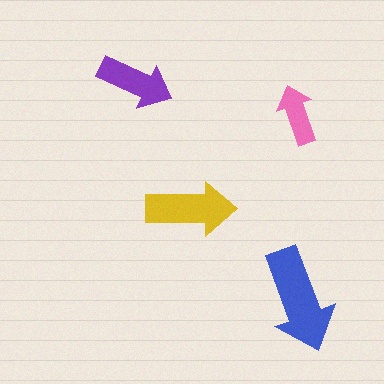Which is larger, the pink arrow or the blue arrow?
The blue one.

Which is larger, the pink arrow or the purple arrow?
The purple one.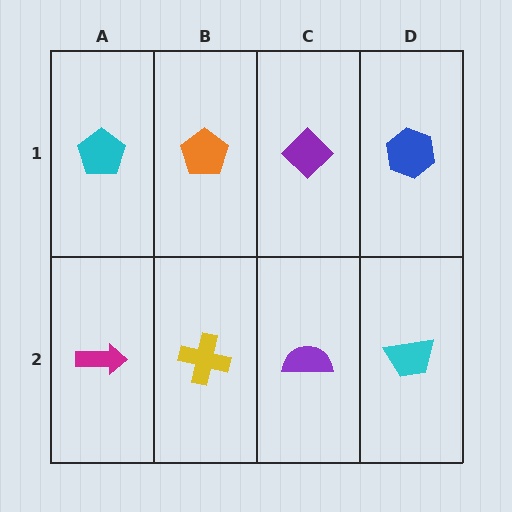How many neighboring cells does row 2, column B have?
3.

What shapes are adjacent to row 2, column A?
A cyan pentagon (row 1, column A), a yellow cross (row 2, column B).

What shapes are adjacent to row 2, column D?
A blue hexagon (row 1, column D), a purple semicircle (row 2, column C).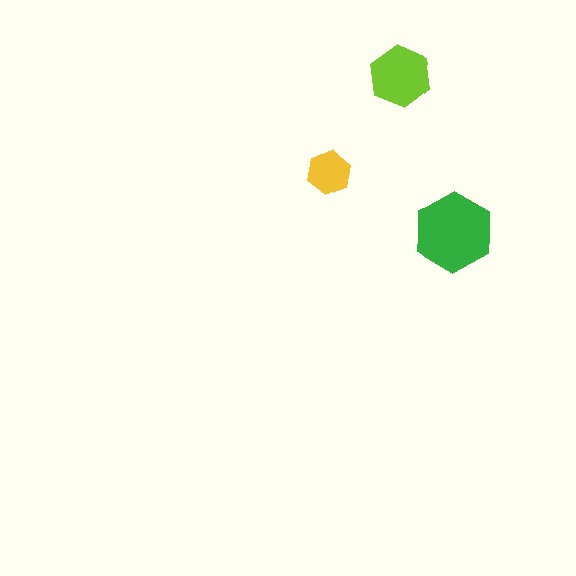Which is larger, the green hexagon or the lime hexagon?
The green one.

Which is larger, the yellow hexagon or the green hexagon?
The green one.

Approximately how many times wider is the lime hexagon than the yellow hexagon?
About 1.5 times wider.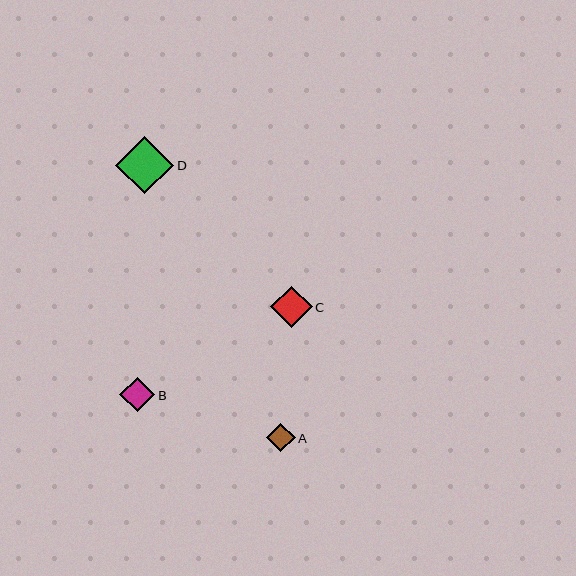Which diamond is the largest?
Diamond D is the largest with a size of approximately 58 pixels.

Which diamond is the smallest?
Diamond A is the smallest with a size of approximately 29 pixels.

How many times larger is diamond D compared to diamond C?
Diamond D is approximately 1.4 times the size of diamond C.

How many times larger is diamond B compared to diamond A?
Diamond B is approximately 1.2 times the size of diamond A.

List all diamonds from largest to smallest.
From largest to smallest: D, C, B, A.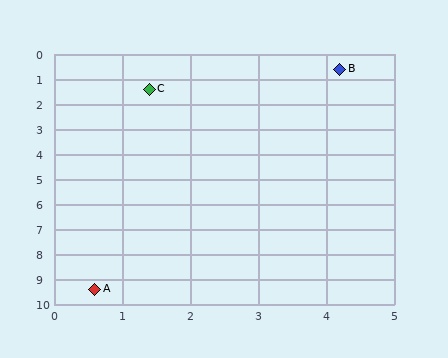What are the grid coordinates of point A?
Point A is at approximately (0.6, 9.4).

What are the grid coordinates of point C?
Point C is at approximately (1.4, 1.4).